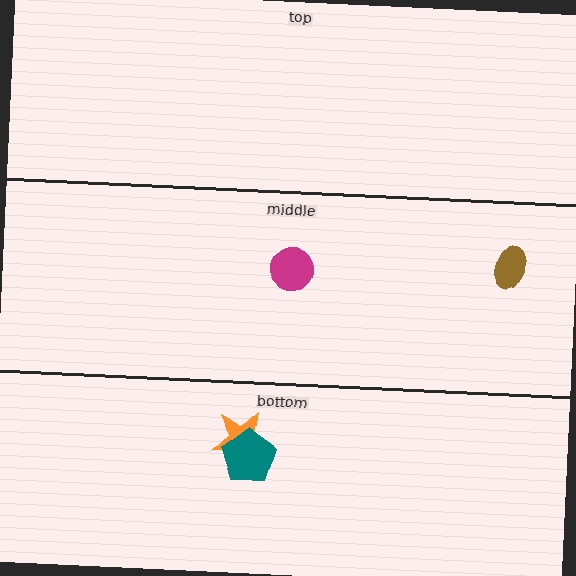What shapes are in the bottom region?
The orange star, the teal pentagon.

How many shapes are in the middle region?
2.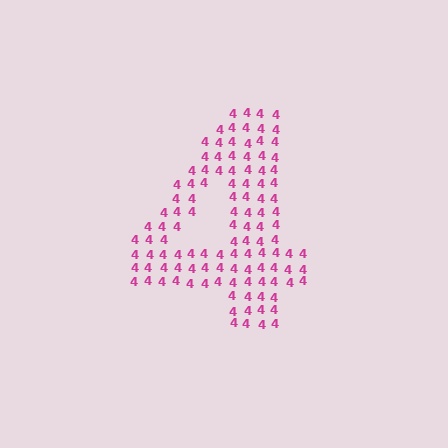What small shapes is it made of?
It is made of small digit 4's.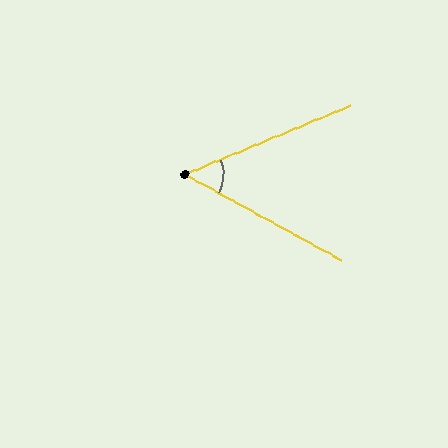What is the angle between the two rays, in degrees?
Approximately 51 degrees.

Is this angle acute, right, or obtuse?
It is acute.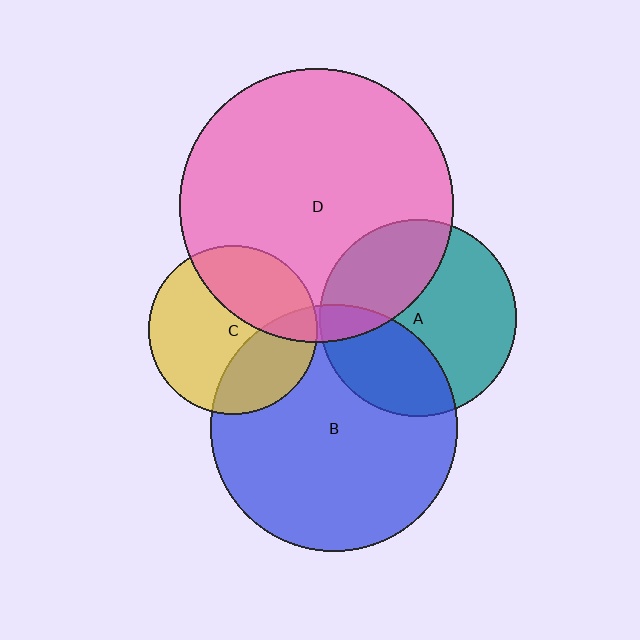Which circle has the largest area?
Circle D (pink).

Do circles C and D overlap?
Yes.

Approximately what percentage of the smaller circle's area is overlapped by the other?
Approximately 35%.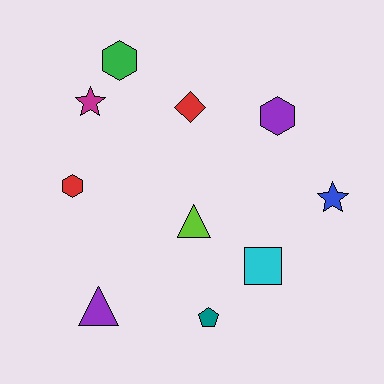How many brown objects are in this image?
There are no brown objects.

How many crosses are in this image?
There are no crosses.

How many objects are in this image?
There are 10 objects.